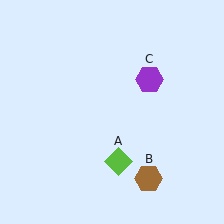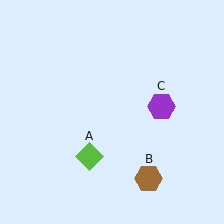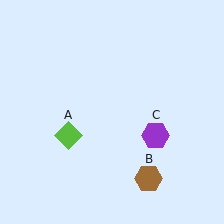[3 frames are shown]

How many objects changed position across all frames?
2 objects changed position: lime diamond (object A), purple hexagon (object C).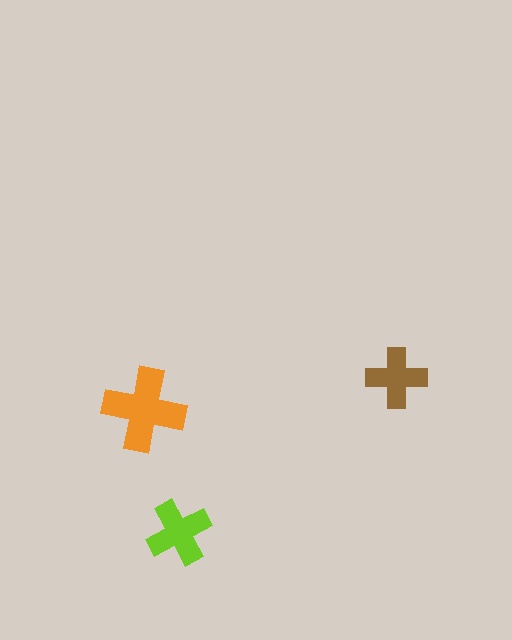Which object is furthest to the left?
The orange cross is leftmost.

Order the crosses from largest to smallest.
the orange one, the lime one, the brown one.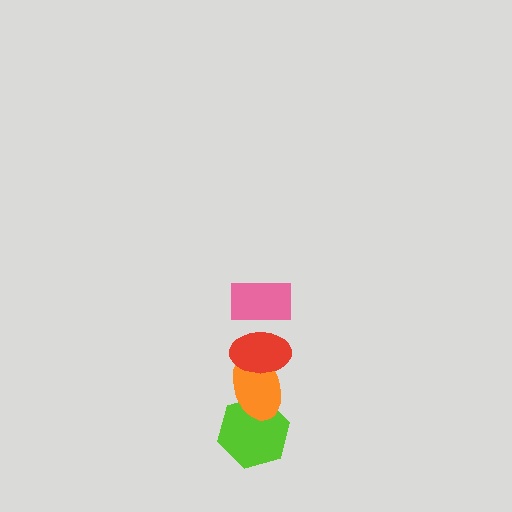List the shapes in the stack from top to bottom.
From top to bottom: the pink rectangle, the red ellipse, the orange ellipse, the lime hexagon.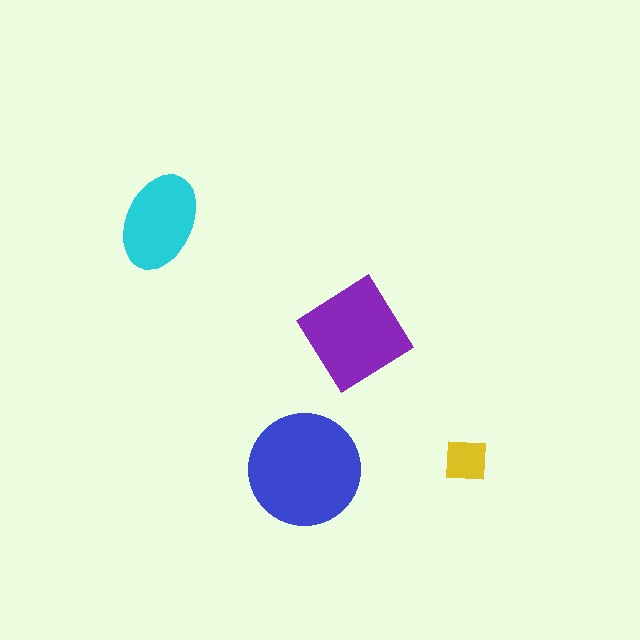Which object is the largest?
The blue circle.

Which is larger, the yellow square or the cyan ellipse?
The cyan ellipse.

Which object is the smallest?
The yellow square.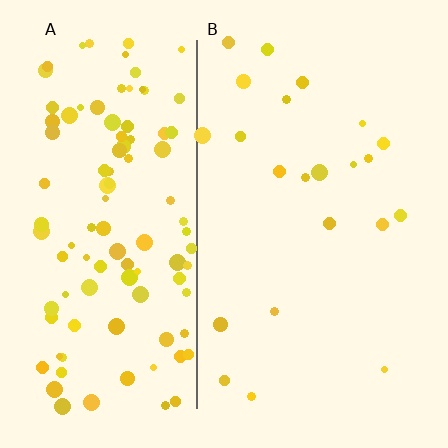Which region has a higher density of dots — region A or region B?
A (the left).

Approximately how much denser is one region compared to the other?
Approximately 4.9× — region A over region B.